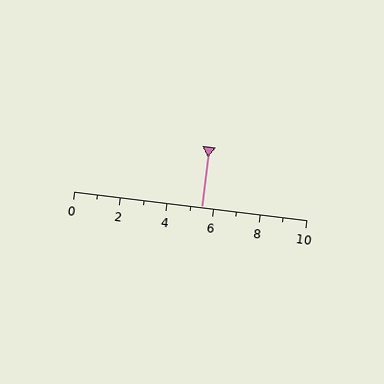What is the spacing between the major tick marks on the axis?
The major ticks are spaced 2 apart.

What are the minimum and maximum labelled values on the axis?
The axis runs from 0 to 10.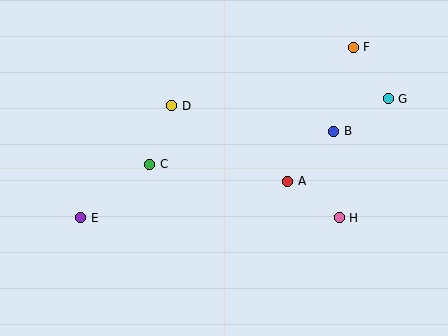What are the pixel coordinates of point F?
Point F is at (353, 47).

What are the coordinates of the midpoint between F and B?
The midpoint between F and B is at (343, 89).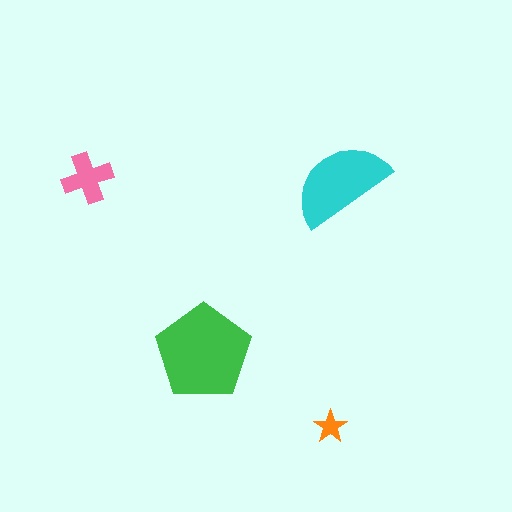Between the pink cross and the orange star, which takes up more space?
The pink cross.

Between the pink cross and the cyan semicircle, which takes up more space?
The cyan semicircle.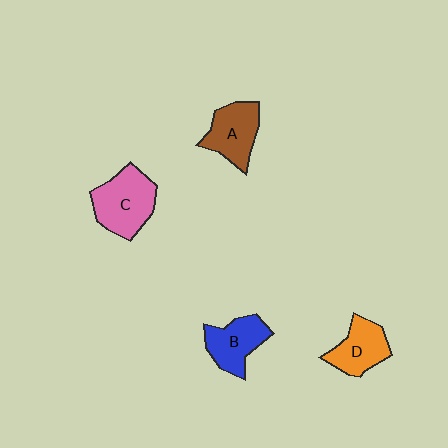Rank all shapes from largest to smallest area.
From largest to smallest: C (pink), A (brown), B (blue), D (orange).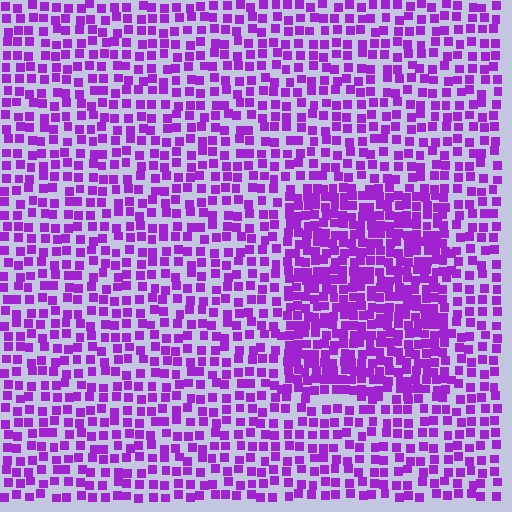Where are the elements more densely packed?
The elements are more densely packed inside the rectangle boundary.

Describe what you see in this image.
The image contains small purple elements arranged at two different densities. A rectangle-shaped region is visible where the elements are more densely packed than the surrounding area.